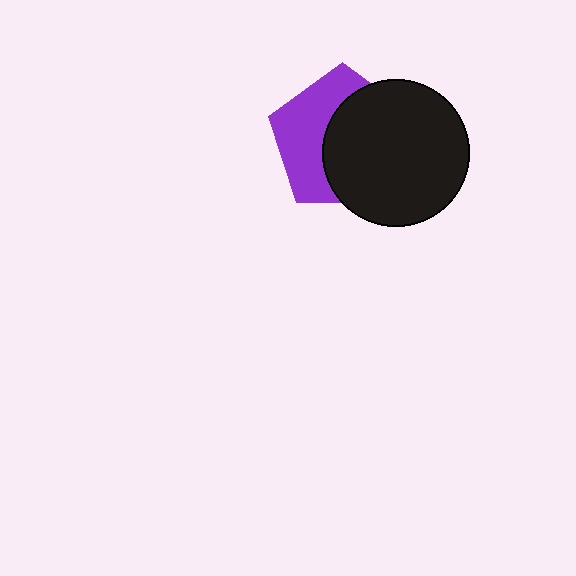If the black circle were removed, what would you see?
You would see the complete purple pentagon.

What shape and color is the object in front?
The object in front is a black circle.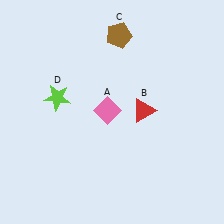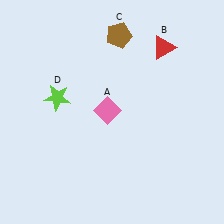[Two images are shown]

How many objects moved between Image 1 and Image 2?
1 object moved between the two images.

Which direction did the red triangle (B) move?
The red triangle (B) moved up.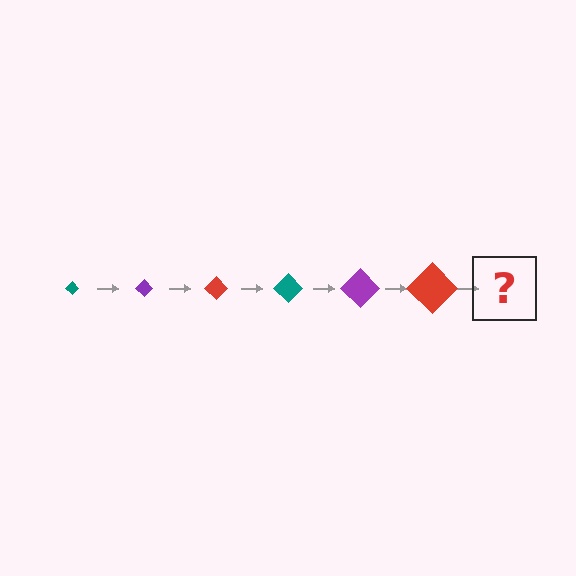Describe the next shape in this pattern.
It should be a teal diamond, larger than the previous one.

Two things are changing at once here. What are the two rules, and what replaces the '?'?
The two rules are that the diamond grows larger each step and the color cycles through teal, purple, and red. The '?' should be a teal diamond, larger than the previous one.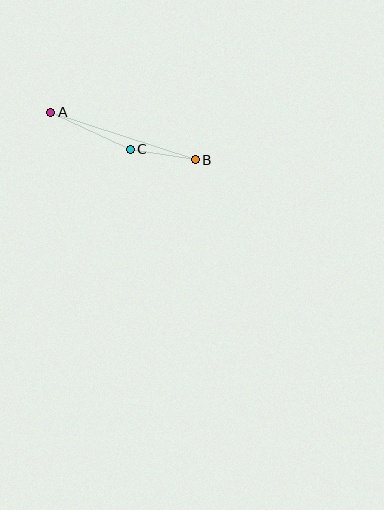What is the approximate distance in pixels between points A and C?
The distance between A and C is approximately 88 pixels.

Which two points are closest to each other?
Points B and C are closest to each other.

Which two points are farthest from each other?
Points A and B are farthest from each other.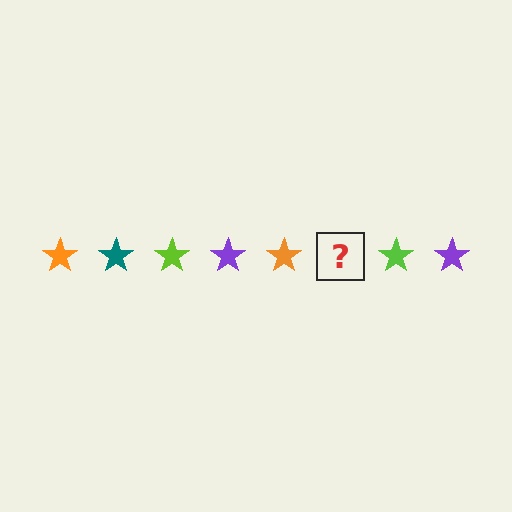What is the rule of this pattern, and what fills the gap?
The rule is that the pattern cycles through orange, teal, lime, purple stars. The gap should be filled with a teal star.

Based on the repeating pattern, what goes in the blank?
The blank should be a teal star.